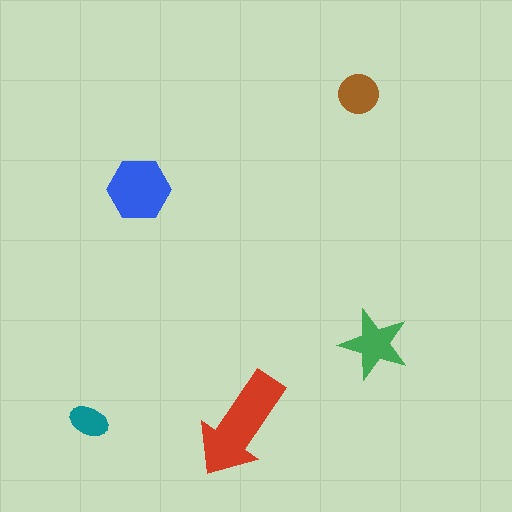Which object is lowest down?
The red arrow is bottommost.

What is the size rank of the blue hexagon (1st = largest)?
2nd.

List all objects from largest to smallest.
The red arrow, the blue hexagon, the green star, the brown circle, the teal ellipse.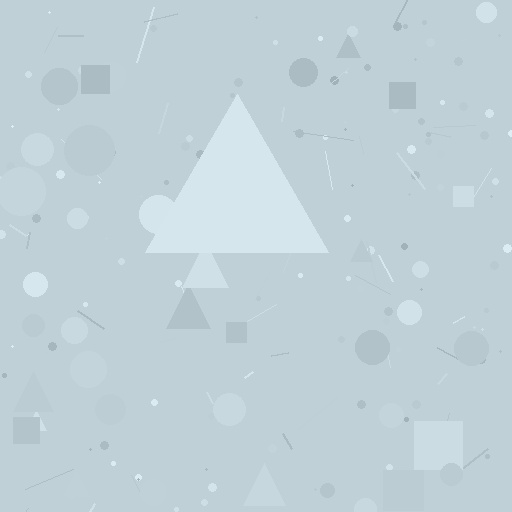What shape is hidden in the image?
A triangle is hidden in the image.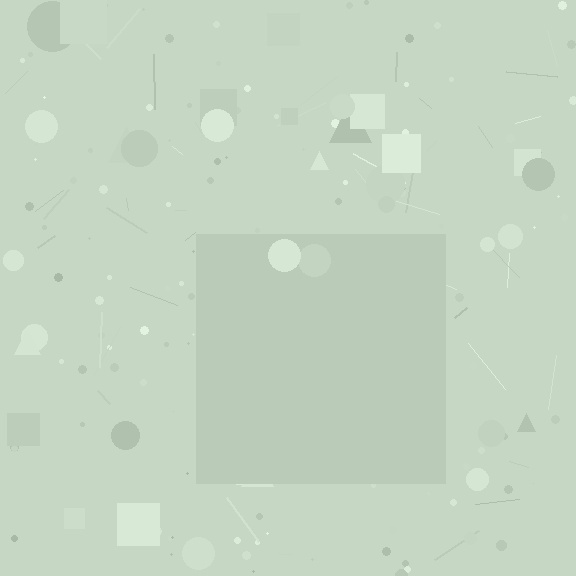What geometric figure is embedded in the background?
A square is embedded in the background.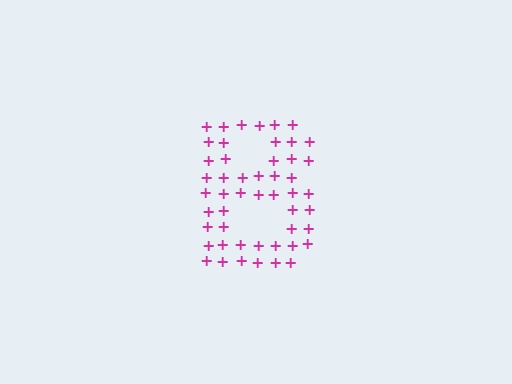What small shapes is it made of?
It is made of small plus signs.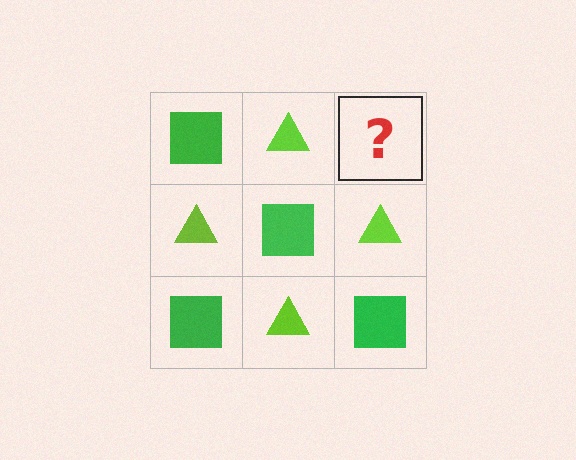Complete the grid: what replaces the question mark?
The question mark should be replaced with a green square.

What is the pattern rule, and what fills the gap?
The rule is that it alternates green square and lime triangle in a checkerboard pattern. The gap should be filled with a green square.